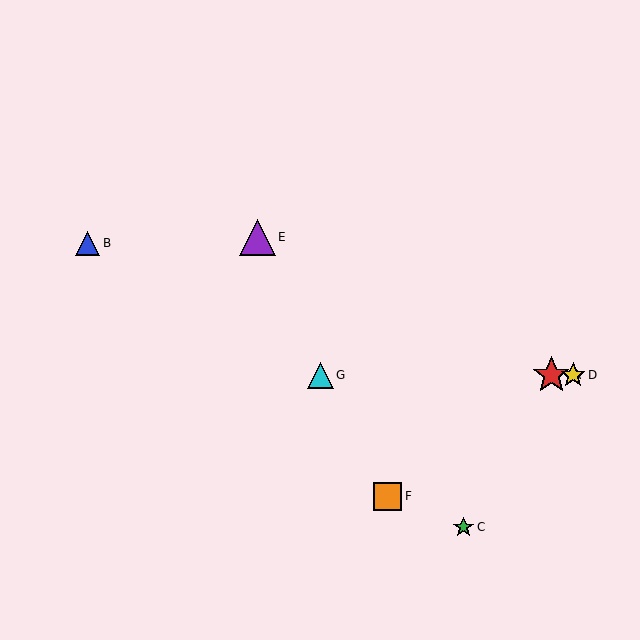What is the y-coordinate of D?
Object D is at y≈375.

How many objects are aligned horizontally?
3 objects (A, D, G) are aligned horizontally.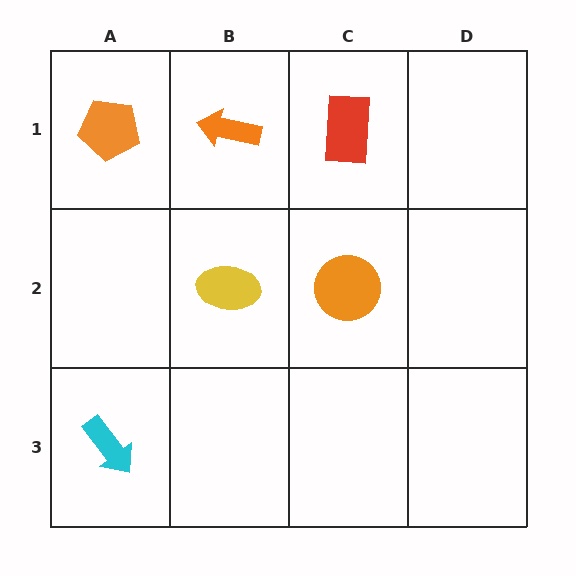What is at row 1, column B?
An orange arrow.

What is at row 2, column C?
An orange circle.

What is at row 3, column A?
A cyan arrow.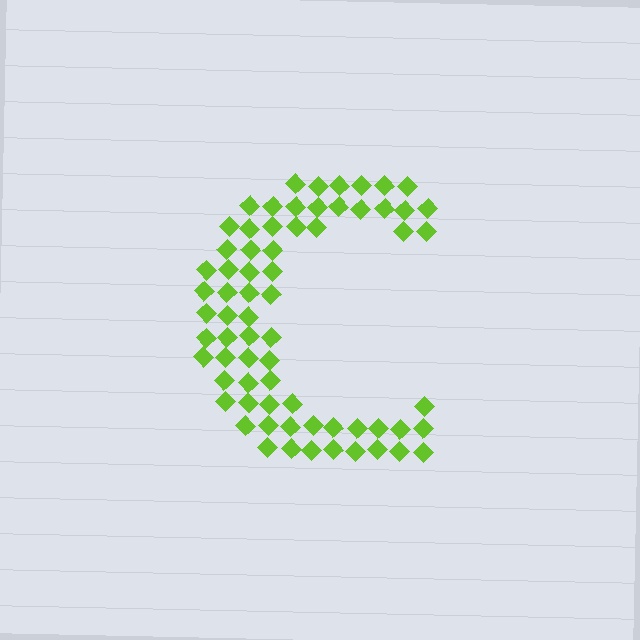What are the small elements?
The small elements are diamonds.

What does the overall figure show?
The overall figure shows the letter C.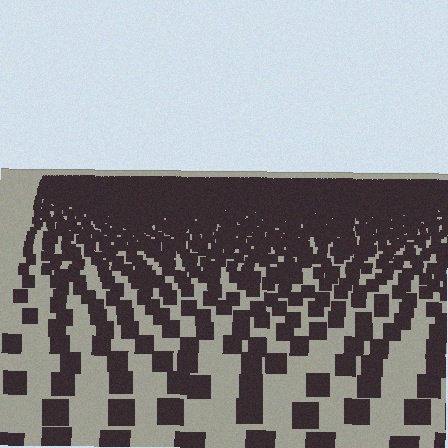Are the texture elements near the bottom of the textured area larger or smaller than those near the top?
Larger. Near the bottom, elements are closer to the viewer and appear at a bigger on-screen size.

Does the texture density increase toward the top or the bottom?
Density increases toward the top.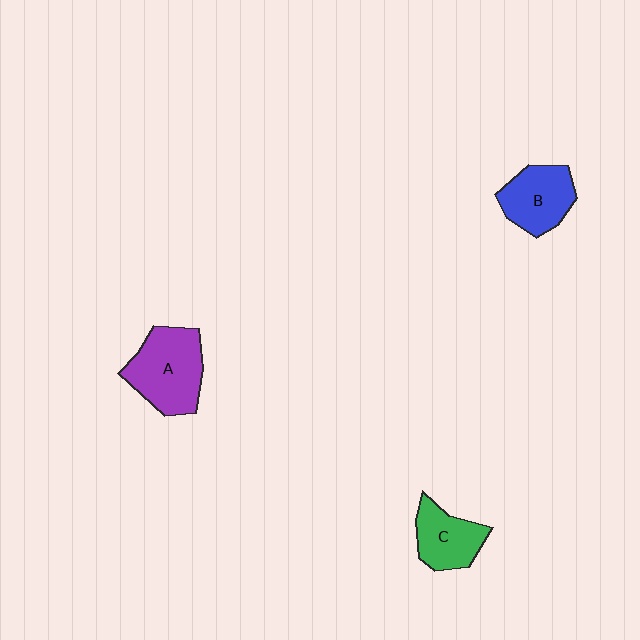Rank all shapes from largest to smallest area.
From largest to smallest: A (purple), B (blue), C (green).